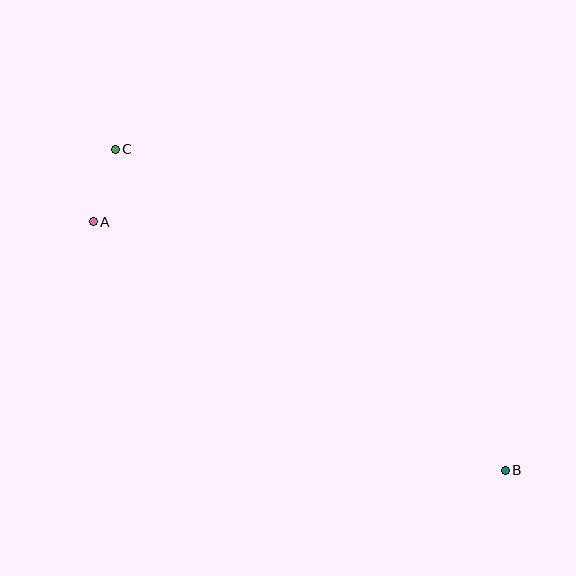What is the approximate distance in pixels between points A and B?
The distance between A and B is approximately 481 pixels.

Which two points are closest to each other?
Points A and C are closest to each other.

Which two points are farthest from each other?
Points B and C are farthest from each other.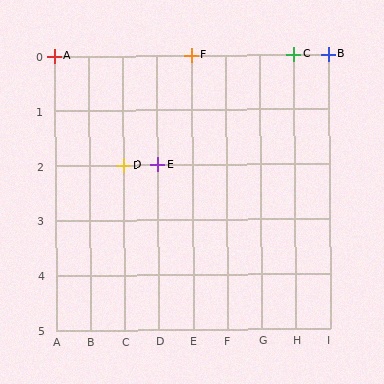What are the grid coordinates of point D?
Point D is at grid coordinates (C, 2).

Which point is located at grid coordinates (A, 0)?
Point A is at (A, 0).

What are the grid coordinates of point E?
Point E is at grid coordinates (D, 2).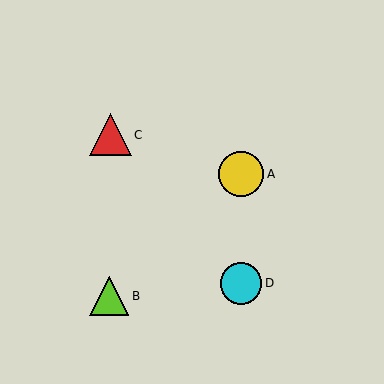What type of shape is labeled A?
Shape A is a yellow circle.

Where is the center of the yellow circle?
The center of the yellow circle is at (241, 174).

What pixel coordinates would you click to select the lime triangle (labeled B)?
Click at (109, 296) to select the lime triangle B.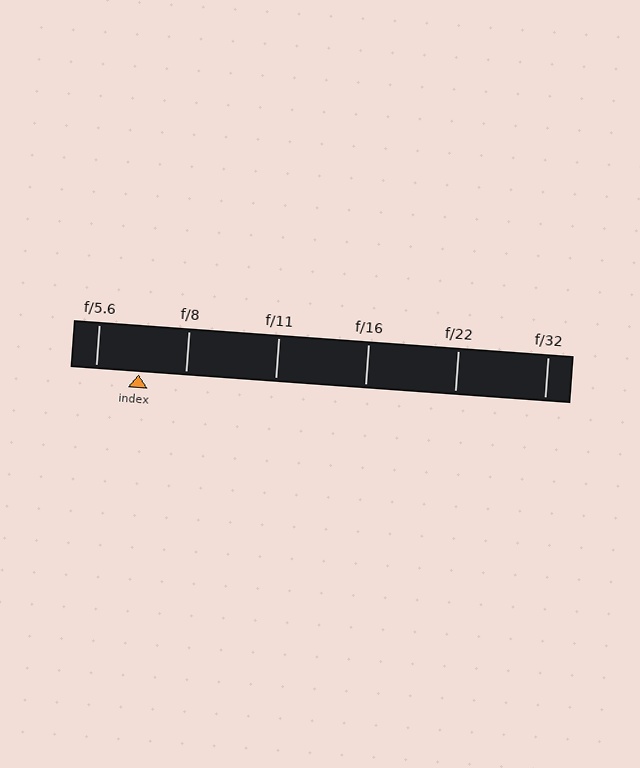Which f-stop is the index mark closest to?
The index mark is closest to f/5.6.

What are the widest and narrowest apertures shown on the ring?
The widest aperture shown is f/5.6 and the narrowest is f/32.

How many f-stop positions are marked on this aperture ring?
There are 6 f-stop positions marked.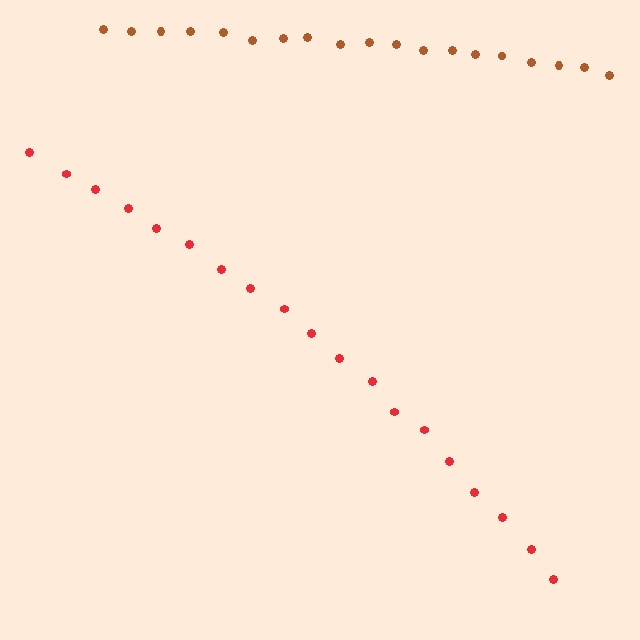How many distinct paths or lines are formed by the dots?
There are 2 distinct paths.